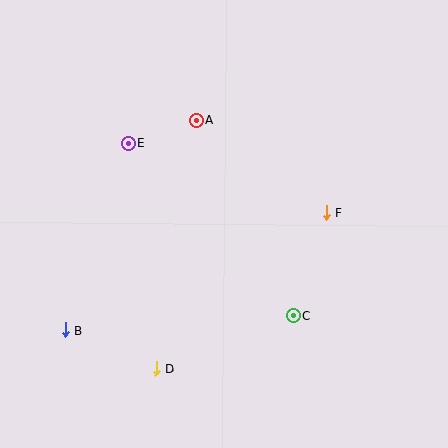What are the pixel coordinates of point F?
Point F is at (326, 213).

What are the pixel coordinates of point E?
Point E is at (128, 143).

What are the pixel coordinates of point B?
Point B is at (65, 330).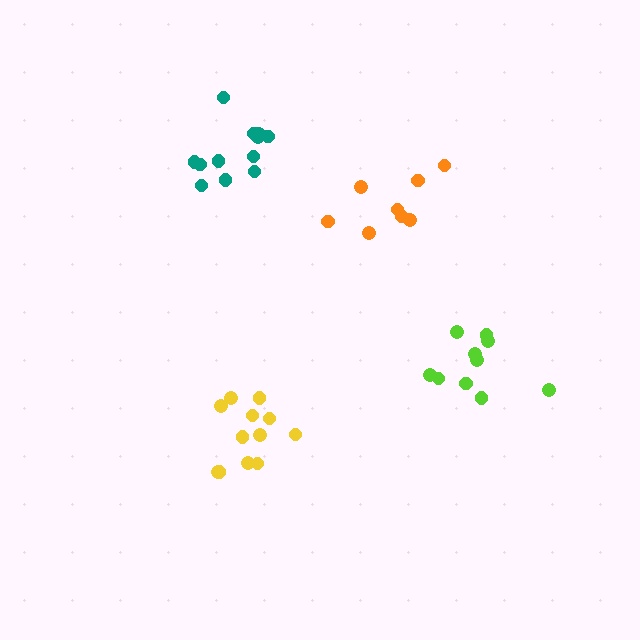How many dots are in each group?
Group 1: 10 dots, Group 2: 12 dots, Group 3: 12 dots, Group 4: 8 dots (42 total).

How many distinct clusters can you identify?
There are 4 distinct clusters.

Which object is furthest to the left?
The teal cluster is leftmost.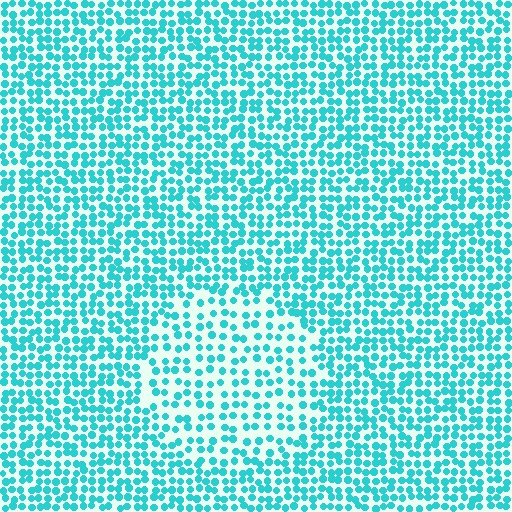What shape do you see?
I see a circle.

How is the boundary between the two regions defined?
The boundary is defined by a change in element density (approximately 1.7x ratio). All elements are the same color, size, and shape.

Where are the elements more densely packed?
The elements are more densely packed outside the circle boundary.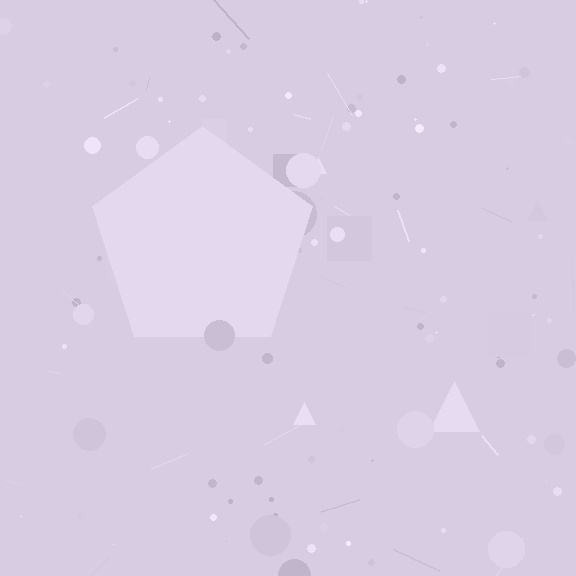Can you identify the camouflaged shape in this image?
The camouflaged shape is a pentagon.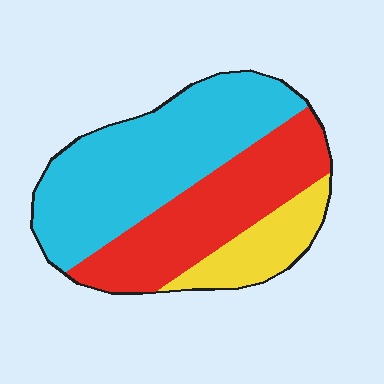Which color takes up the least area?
Yellow, at roughly 15%.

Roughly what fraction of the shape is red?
Red covers about 35% of the shape.